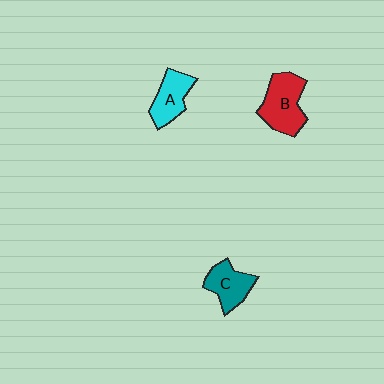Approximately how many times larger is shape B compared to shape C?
Approximately 1.4 times.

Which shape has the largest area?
Shape B (red).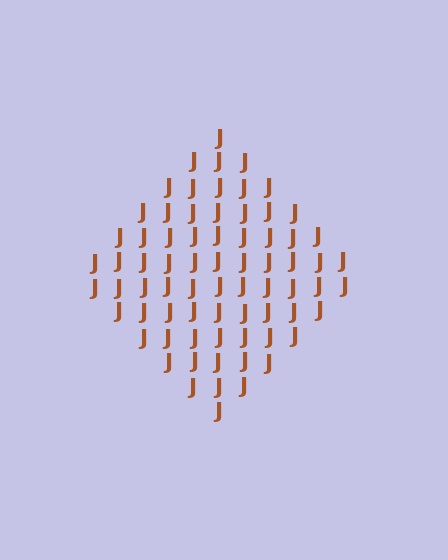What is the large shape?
The large shape is a diamond.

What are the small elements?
The small elements are letter J's.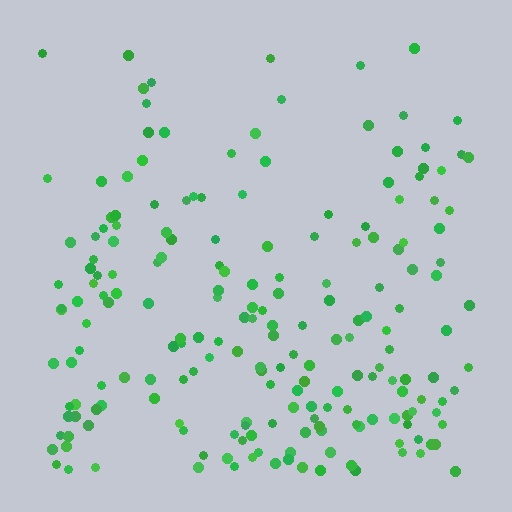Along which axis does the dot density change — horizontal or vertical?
Vertical.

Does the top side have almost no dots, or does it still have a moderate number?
Still a moderate number, just noticeably fewer than the bottom.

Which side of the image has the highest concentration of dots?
The bottom.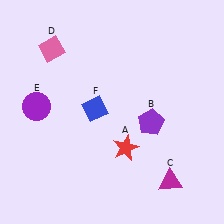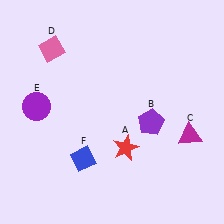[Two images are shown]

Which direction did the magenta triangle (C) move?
The magenta triangle (C) moved up.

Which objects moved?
The objects that moved are: the magenta triangle (C), the blue diamond (F).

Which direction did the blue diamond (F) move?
The blue diamond (F) moved down.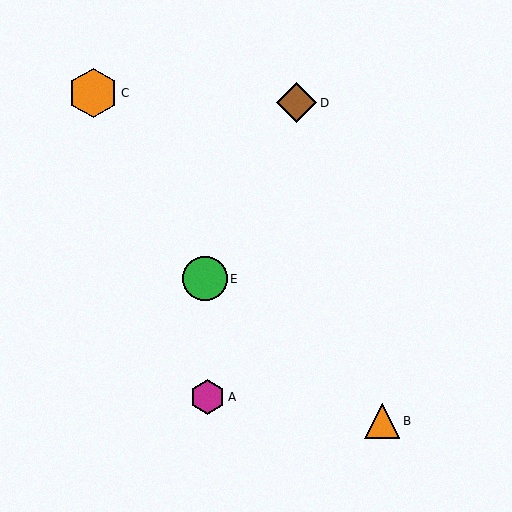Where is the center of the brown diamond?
The center of the brown diamond is at (297, 103).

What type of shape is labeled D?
Shape D is a brown diamond.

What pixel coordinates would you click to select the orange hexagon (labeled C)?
Click at (93, 93) to select the orange hexagon C.